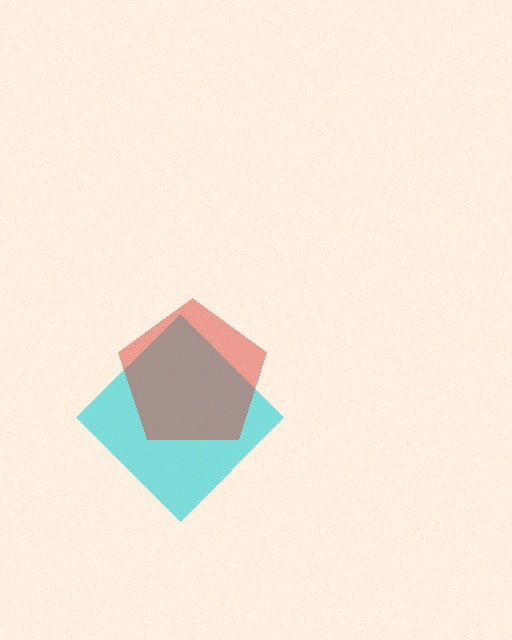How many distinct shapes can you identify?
There are 2 distinct shapes: a cyan diamond, a red pentagon.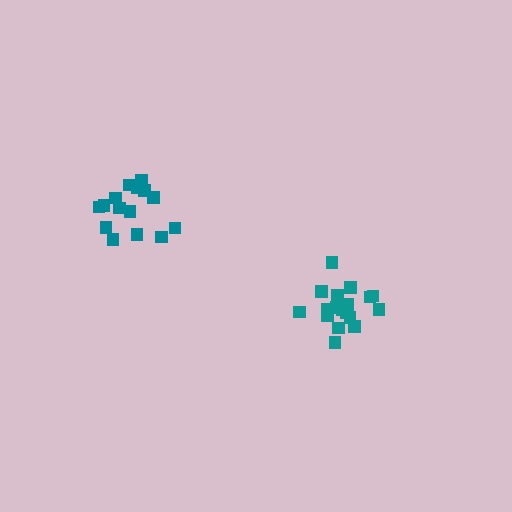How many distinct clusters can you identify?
There are 2 distinct clusters.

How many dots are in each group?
Group 1: 15 dots, Group 2: 18 dots (33 total).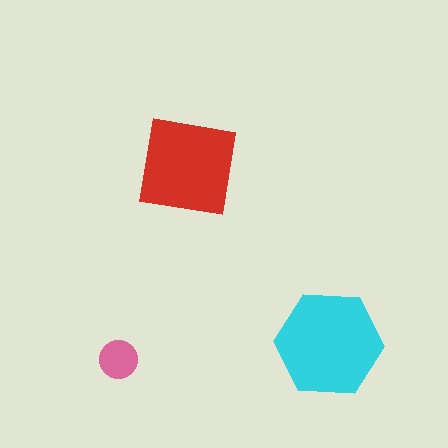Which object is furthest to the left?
The pink circle is leftmost.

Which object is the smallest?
The pink circle.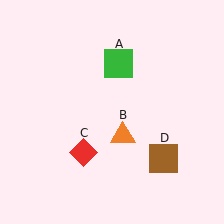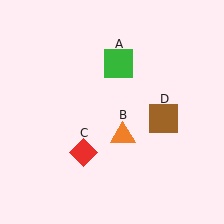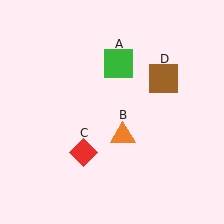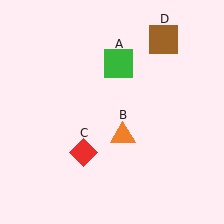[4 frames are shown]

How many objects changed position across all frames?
1 object changed position: brown square (object D).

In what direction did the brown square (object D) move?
The brown square (object D) moved up.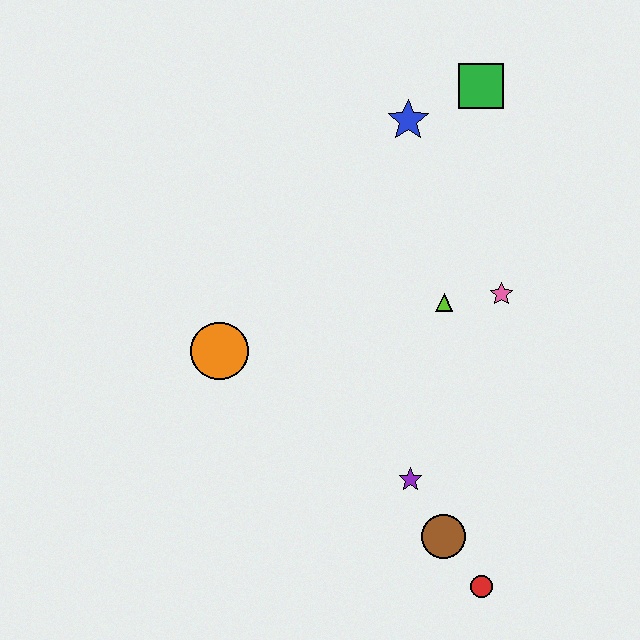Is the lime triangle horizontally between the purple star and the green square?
Yes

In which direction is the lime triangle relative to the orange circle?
The lime triangle is to the right of the orange circle.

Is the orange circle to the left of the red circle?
Yes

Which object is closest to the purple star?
The brown circle is closest to the purple star.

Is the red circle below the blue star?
Yes